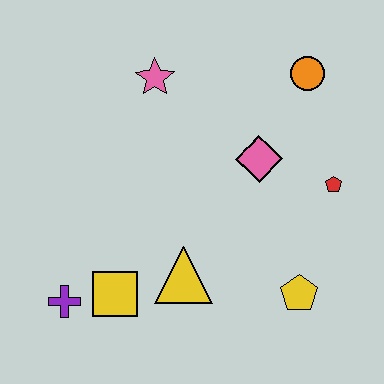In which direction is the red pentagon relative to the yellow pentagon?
The red pentagon is above the yellow pentagon.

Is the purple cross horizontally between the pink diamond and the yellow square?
No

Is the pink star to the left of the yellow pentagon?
Yes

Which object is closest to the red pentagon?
The pink diamond is closest to the red pentagon.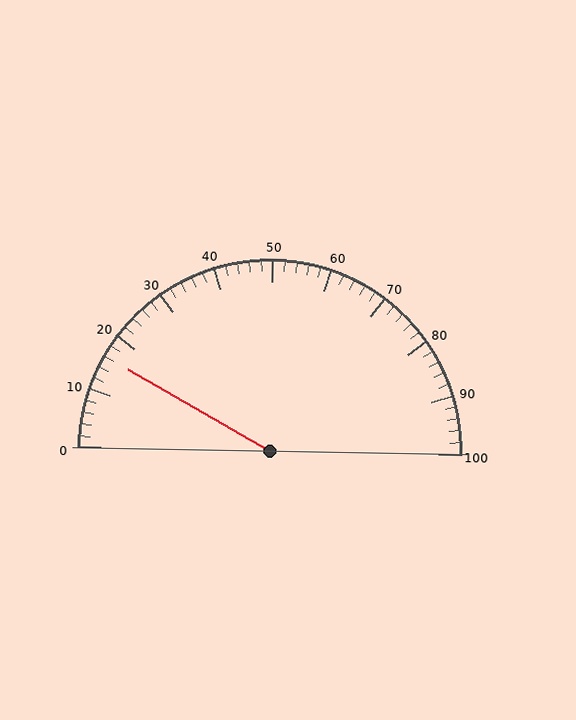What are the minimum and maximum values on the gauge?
The gauge ranges from 0 to 100.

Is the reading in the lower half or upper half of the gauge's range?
The reading is in the lower half of the range (0 to 100).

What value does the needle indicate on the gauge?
The needle indicates approximately 16.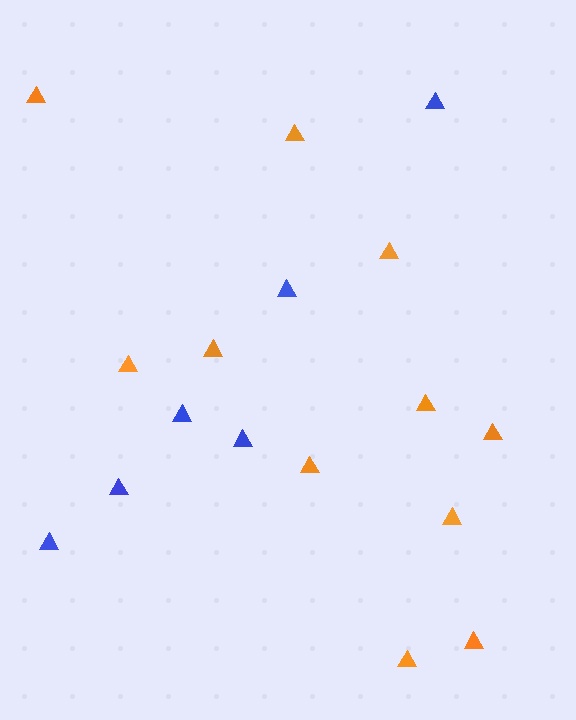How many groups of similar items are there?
There are 2 groups: one group of blue triangles (6) and one group of orange triangles (11).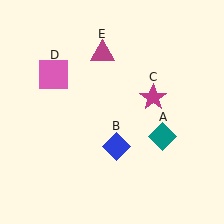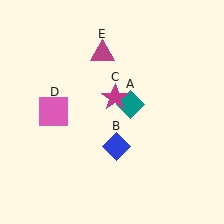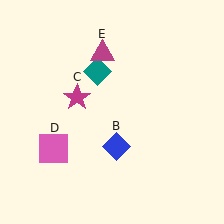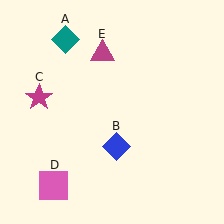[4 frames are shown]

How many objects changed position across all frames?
3 objects changed position: teal diamond (object A), magenta star (object C), pink square (object D).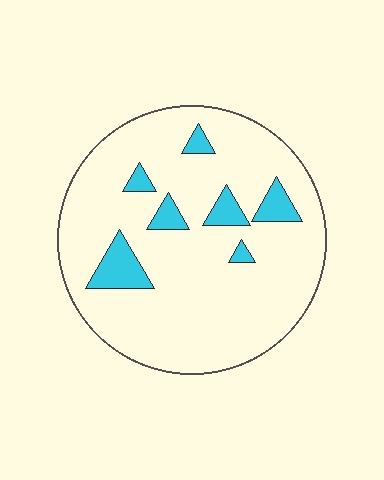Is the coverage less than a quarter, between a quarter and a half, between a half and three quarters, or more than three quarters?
Less than a quarter.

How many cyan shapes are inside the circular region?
7.